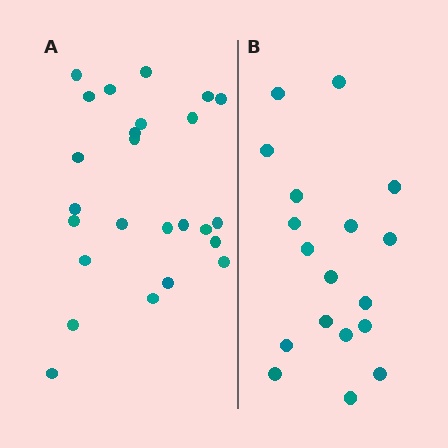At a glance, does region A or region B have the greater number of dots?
Region A (the left region) has more dots.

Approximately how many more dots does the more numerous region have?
Region A has roughly 8 or so more dots than region B.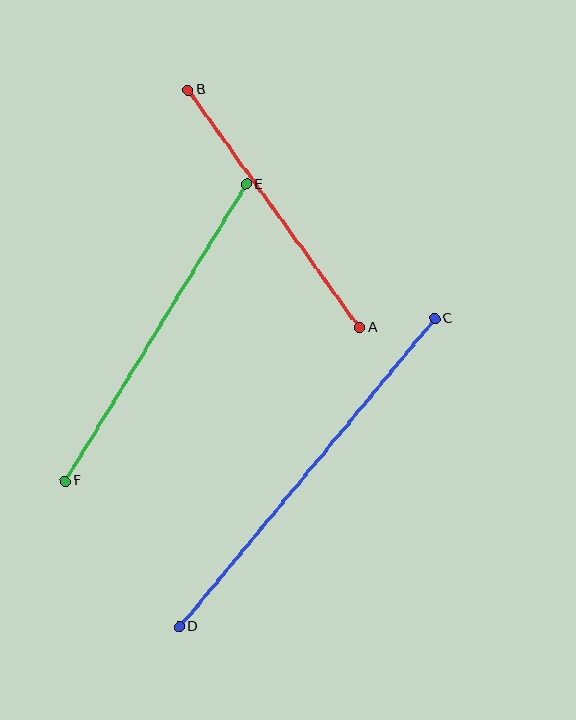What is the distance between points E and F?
The distance is approximately 348 pixels.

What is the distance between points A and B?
The distance is approximately 293 pixels.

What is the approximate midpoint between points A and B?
The midpoint is at approximately (274, 209) pixels.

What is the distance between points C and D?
The distance is approximately 400 pixels.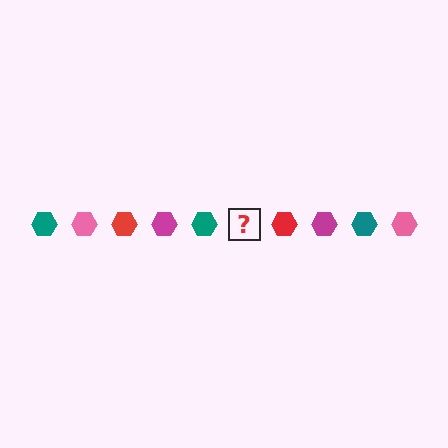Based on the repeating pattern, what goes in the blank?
The blank should be a pink hexagon.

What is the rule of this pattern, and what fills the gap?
The rule is that the pattern cycles through teal, pink, red, magenta hexagons. The gap should be filled with a pink hexagon.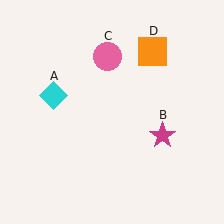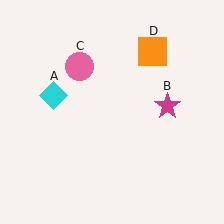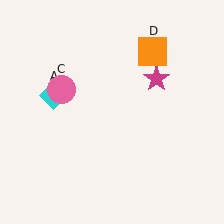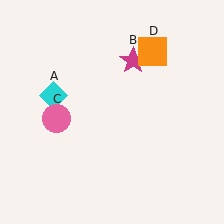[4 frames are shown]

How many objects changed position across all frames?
2 objects changed position: magenta star (object B), pink circle (object C).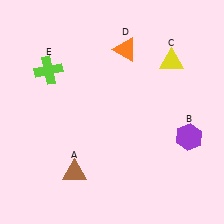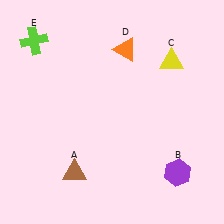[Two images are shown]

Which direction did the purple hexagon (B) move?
The purple hexagon (B) moved down.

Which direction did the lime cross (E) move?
The lime cross (E) moved up.